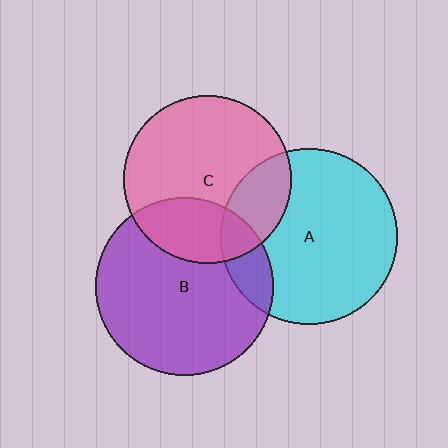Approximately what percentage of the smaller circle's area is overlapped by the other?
Approximately 15%.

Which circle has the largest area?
Circle B (purple).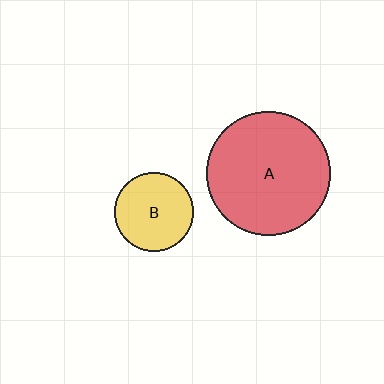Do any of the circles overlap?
No, none of the circles overlap.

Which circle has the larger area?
Circle A (red).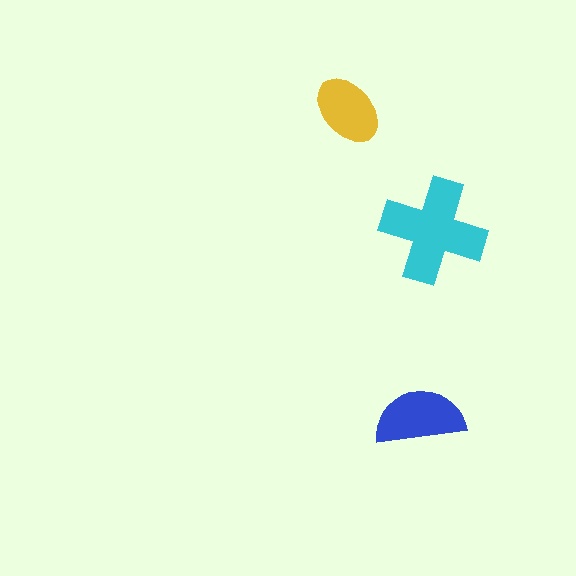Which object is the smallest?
The yellow ellipse.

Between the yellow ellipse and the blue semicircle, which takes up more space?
The blue semicircle.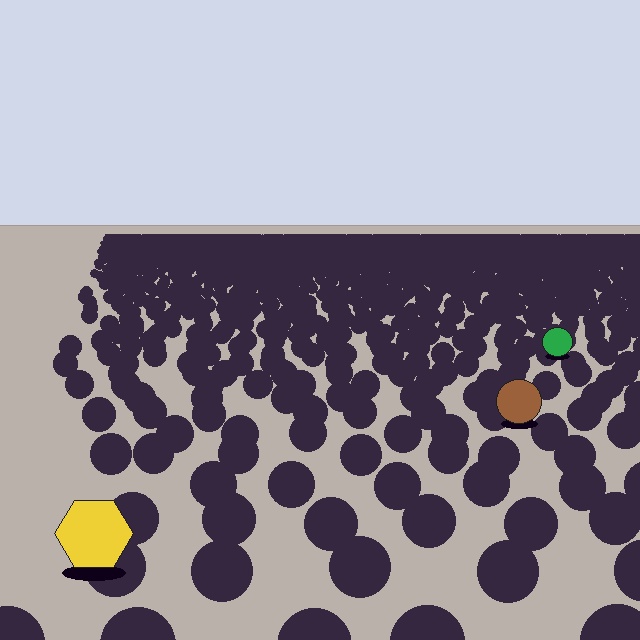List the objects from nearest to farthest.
From nearest to farthest: the yellow hexagon, the brown circle, the green circle.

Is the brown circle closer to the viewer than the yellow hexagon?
No. The yellow hexagon is closer — you can tell from the texture gradient: the ground texture is coarser near it.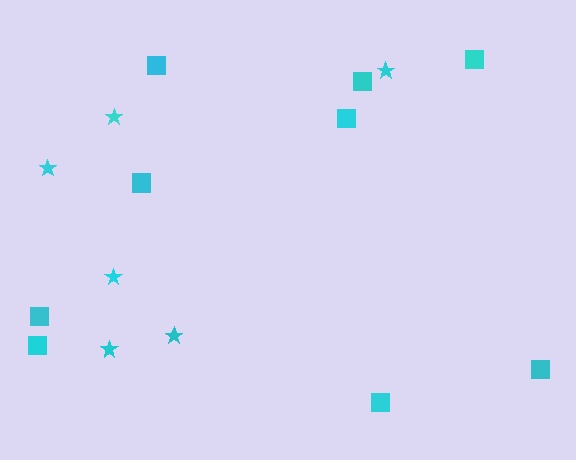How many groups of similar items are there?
There are 2 groups: one group of squares (9) and one group of stars (6).